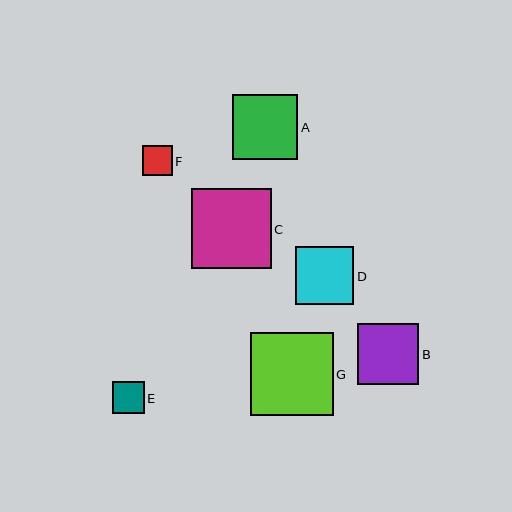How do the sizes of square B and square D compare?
Square B and square D are approximately the same size.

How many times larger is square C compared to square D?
Square C is approximately 1.4 times the size of square D.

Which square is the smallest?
Square F is the smallest with a size of approximately 30 pixels.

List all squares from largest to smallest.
From largest to smallest: G, C, A, B, D, E, F.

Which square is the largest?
Square G is the largest with a size of approximately 83 pixels.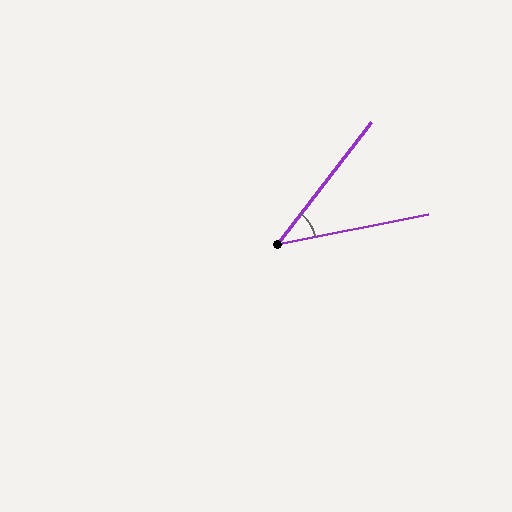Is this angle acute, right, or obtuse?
It is acute.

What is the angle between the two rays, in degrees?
Approximately 41 degrees.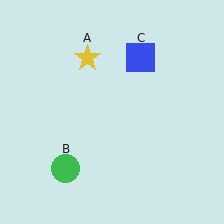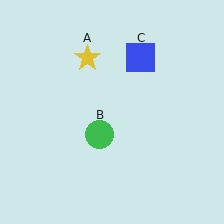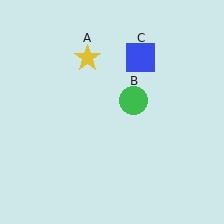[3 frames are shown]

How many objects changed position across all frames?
1 object changed position: green circle (object B).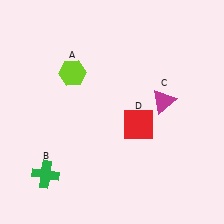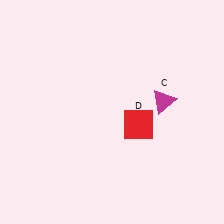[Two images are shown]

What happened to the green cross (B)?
The green cross (B) was removed in Image 2. It was in the bottom-left area of Image 1.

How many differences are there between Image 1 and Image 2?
There are 2 differences between the two images.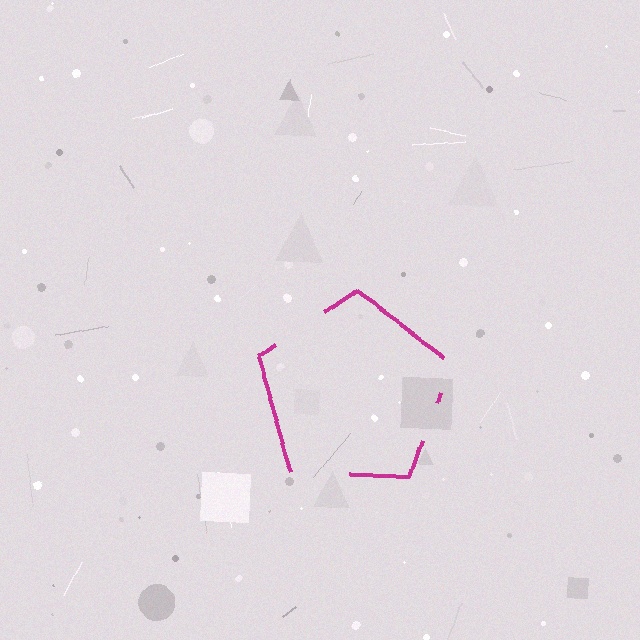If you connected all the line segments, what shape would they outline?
They would outline a pentagon.